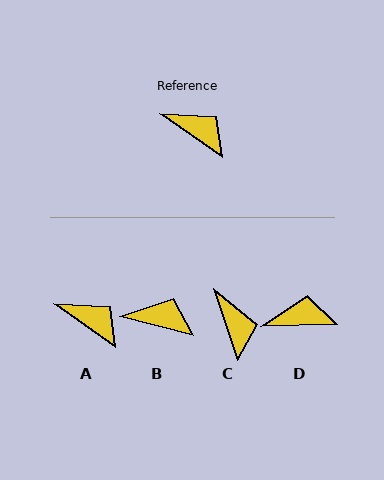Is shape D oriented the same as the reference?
No, it is off by about 37 degrees.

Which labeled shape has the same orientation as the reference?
A.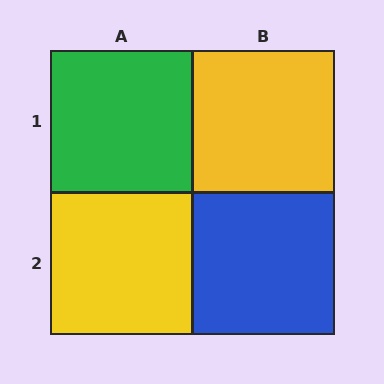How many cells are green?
1 cell is green.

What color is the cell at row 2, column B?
Blue.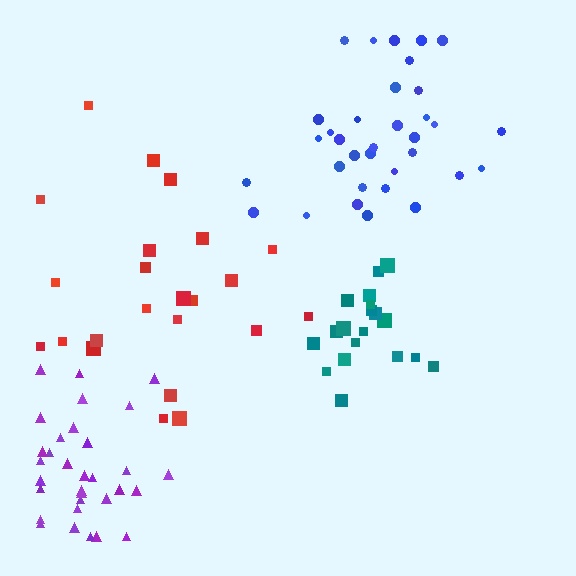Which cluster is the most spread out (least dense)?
Red.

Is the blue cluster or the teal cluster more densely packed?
Teal.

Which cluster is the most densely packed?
Teal.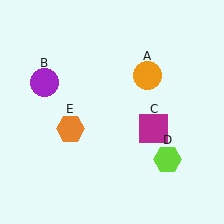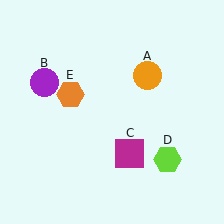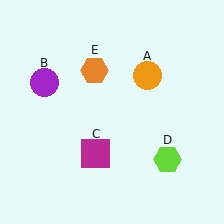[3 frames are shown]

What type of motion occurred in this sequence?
The magenta square (object C), orange hexagon (object E) rotated clockwise around the center of the scene.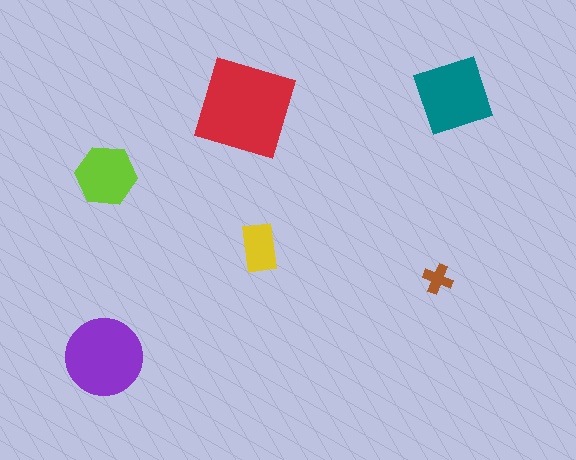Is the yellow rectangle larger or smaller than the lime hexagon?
Smaller.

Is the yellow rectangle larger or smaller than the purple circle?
Smaller.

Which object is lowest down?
The purple circle is bottommost.